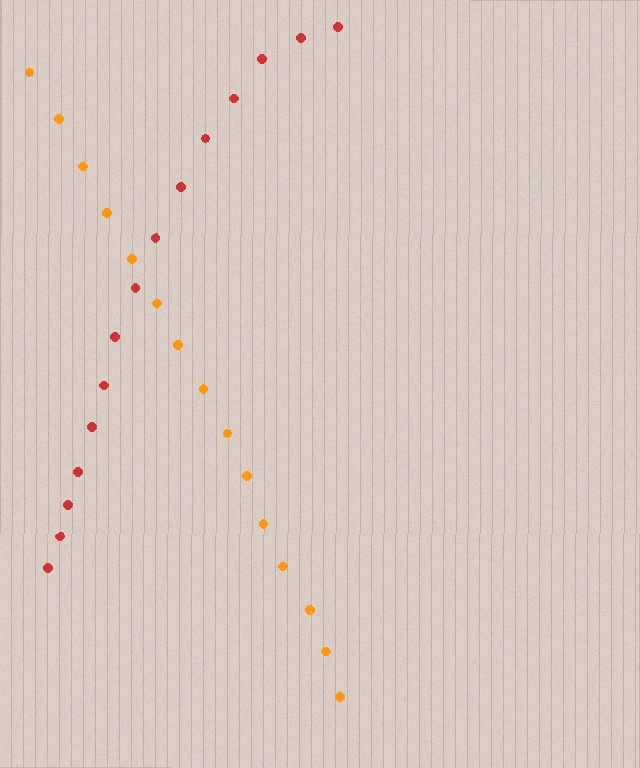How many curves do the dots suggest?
There are 2 distinct paths.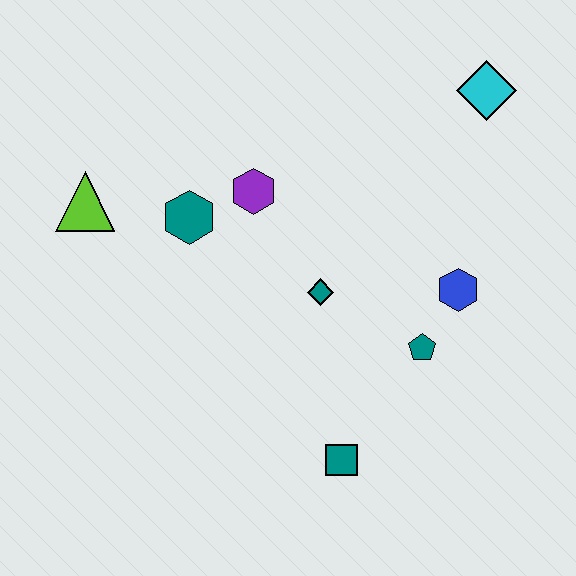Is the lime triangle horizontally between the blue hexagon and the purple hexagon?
No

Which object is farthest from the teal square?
The cyan diamond is farthest from the teal square.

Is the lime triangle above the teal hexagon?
Yes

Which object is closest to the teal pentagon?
The blue hexagon is closest to the teal pentagon.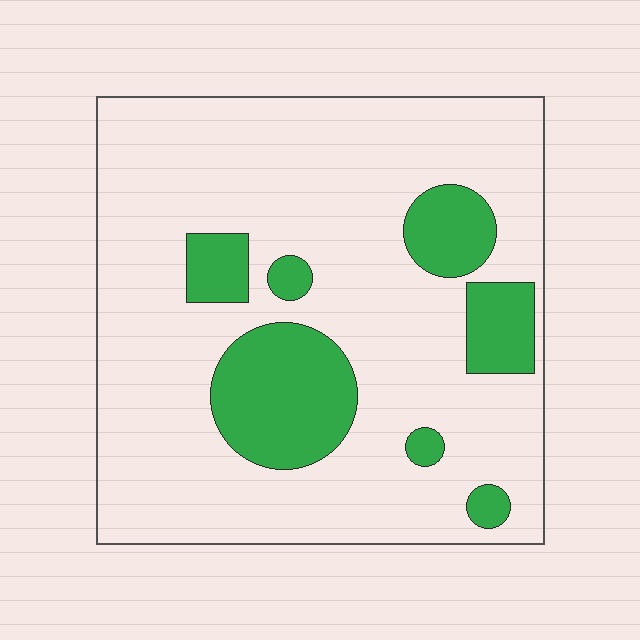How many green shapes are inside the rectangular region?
7.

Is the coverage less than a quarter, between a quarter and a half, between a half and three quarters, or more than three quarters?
Less than a quarter.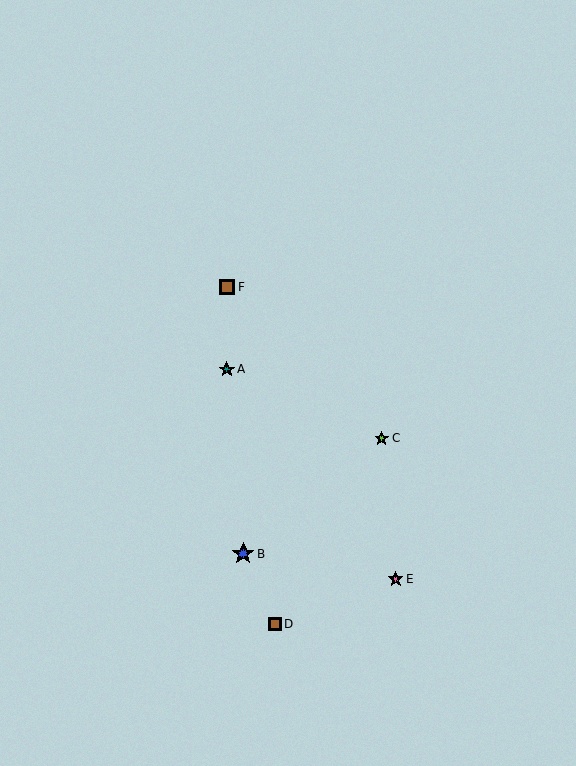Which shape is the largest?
The blue star (labeled B) is the largest.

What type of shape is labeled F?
Shape F is a brown square.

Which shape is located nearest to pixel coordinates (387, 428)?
The lime star (labeled C) at (382, 438) is nearest to that location.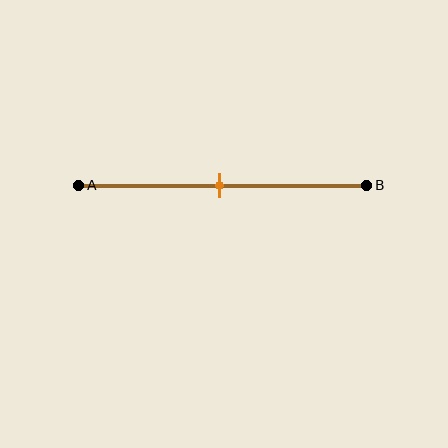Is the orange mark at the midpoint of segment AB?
Yes, the mark is approximately at the midpoint.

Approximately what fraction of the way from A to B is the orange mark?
The orange mark is approximately 50% of the way from A to B.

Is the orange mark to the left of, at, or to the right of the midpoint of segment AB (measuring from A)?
The orange mark is approximately at the midpoint of segment AB.